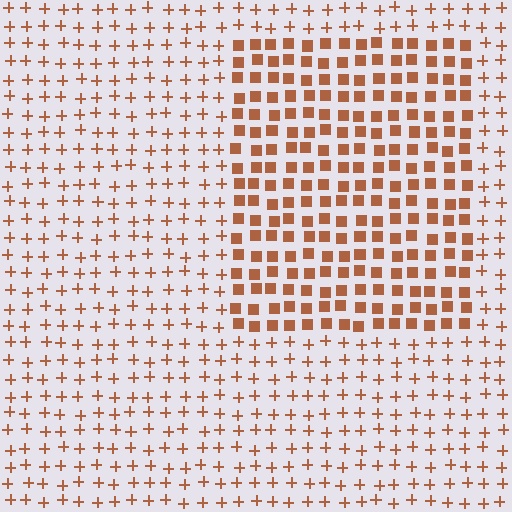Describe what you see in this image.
The image is filled with small brown elements arranged in a uniform grid. A rectangle-shaped region contains squares, while the surrounding area contains plus signs. The boundary is defined purely by the change in element shape.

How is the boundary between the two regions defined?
The boundary is defined by a change in element shape: squares inside vs. plus signs outside. All elements share the same color and spacing.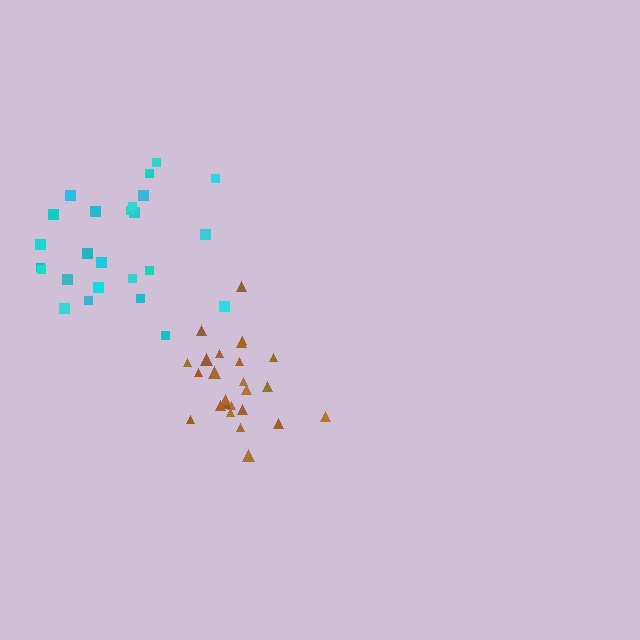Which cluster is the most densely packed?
Brown.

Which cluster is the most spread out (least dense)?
Cyan.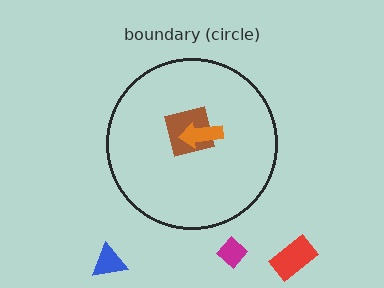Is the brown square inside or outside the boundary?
Inside.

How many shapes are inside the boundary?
2 inside, 3 outside.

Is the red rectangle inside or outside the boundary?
Outside.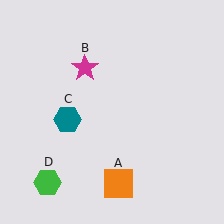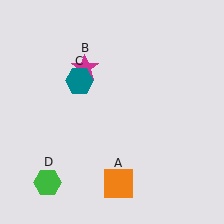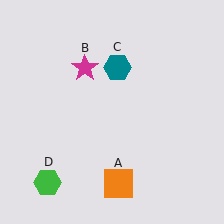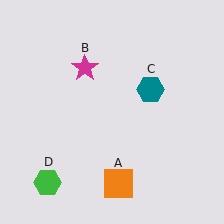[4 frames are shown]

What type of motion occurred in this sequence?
The teal hexagon (object C) rotated clockwise around the center of the scene.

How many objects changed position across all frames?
1 object changed position: teal hexagon (object C).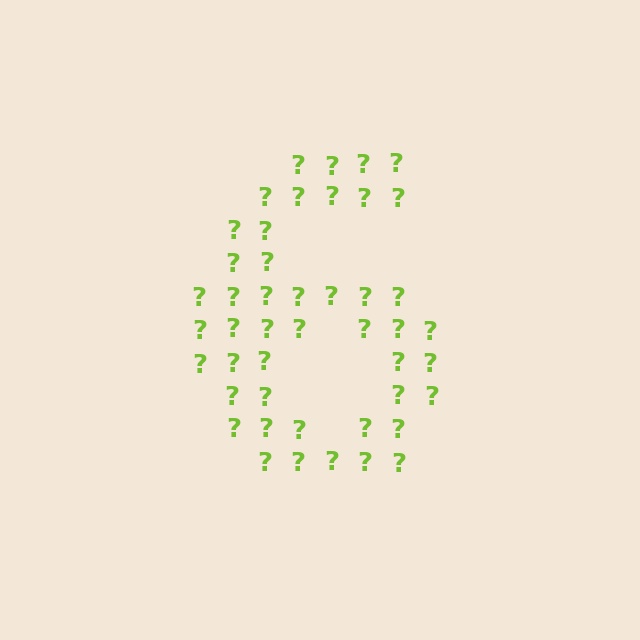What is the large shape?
The large shape is the digit 6.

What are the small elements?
The small elements are question marks.